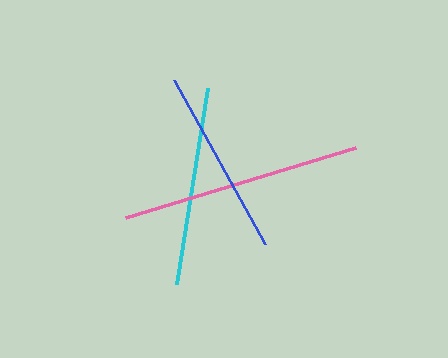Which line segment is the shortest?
The blue line is the shortest at approximately 188 pixels.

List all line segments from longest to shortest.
From longest to shortest: pink, cyan, blue.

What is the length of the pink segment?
The pink segment is approximately 241 pixels long.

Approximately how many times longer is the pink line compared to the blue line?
The pink line is approximately 1.3 times the length of the blue line.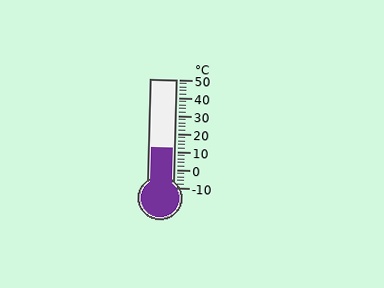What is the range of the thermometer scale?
The thermometer scale ranges from -10°C to 50°C.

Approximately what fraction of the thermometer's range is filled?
The thermometer is filled to approximately 35% of its range.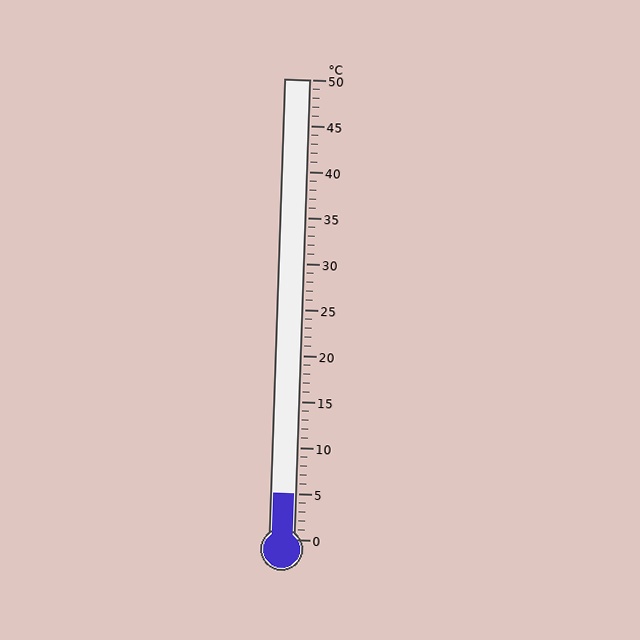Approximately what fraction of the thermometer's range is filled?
The thermometer is filled to approximately 10% of its range.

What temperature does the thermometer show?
The thermometer shows approximately 5°C.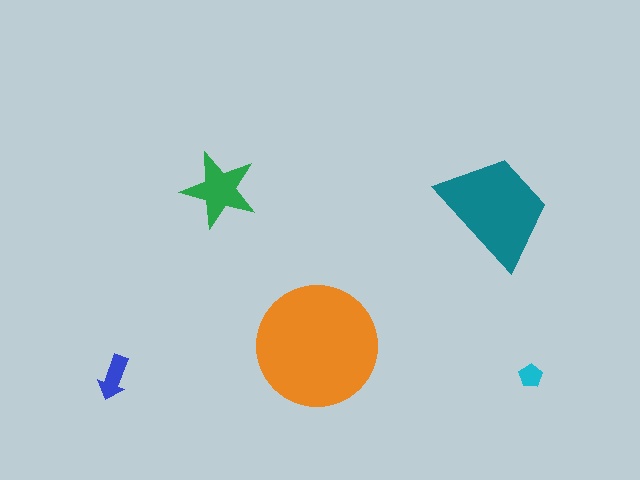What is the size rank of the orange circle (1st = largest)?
1st.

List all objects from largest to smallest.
The orange circle, the teal trapezoid, the green star, the blue arrow, the cyan pentagon.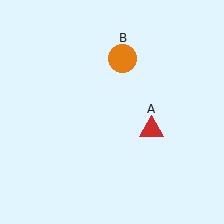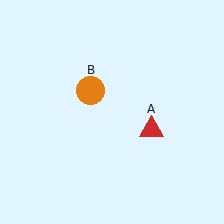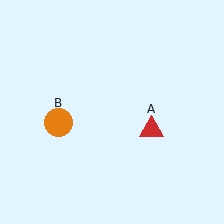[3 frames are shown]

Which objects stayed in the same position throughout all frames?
Red triangle (object A) remained stationary.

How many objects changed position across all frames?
1 object changed position: orange circle (object B).